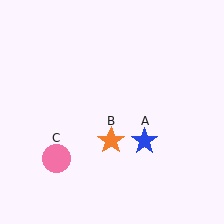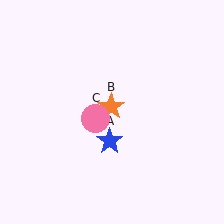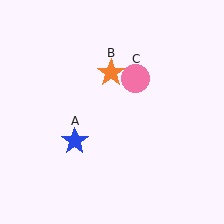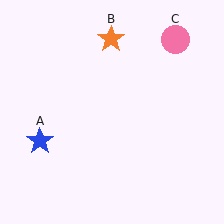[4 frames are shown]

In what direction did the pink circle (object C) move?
The pink circle (object C) moved up and to the right.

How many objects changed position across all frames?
3 objects changed position: blue star (object A), orange star (object B), pink circle (object C).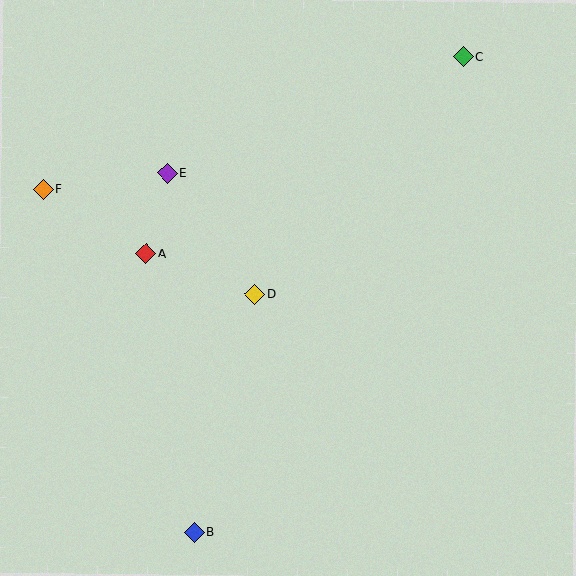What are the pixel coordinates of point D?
Point D is at (255, 294).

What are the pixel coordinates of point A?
Point A is at (146, 254).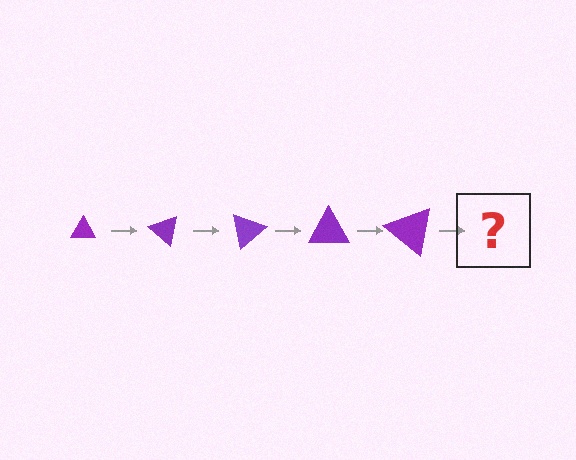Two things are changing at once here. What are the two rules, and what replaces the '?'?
The two rules are that the triangle grows larger each step and it rotates 40 degrees each step. The '?' should be a triangle, larger than the previous one and rotated 200 degrees from the start.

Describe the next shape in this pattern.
It should be a triangle, larger than the previous one and rotated 200 degrees from the start.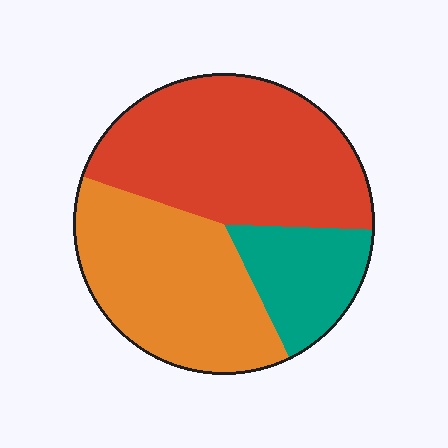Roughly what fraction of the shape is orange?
Orange takes up about three eighths (3/8) of the shape.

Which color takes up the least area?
Teal, at roughly 15%.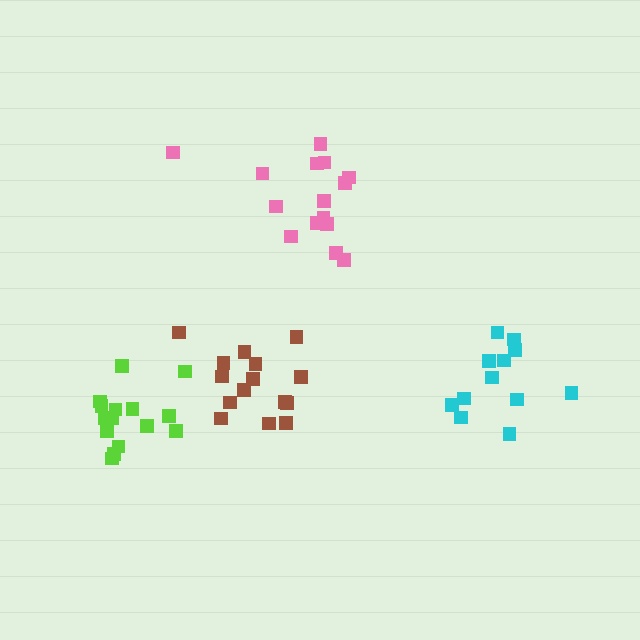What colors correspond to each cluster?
The clusters are colored: brown, cyan, lime, pink.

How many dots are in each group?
Group 1: 15 dots, Group 2: 12 dots, Group 3: 15 dots, Group 4: 15 dots (57 total).